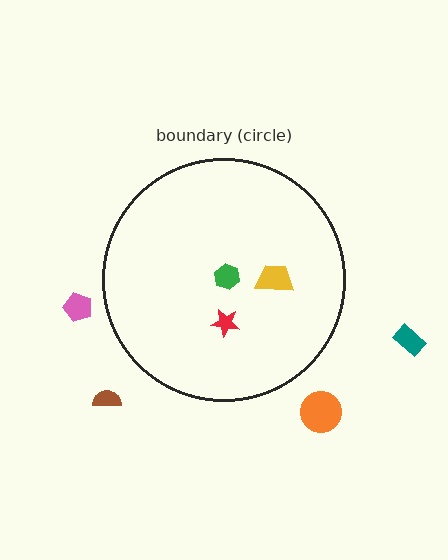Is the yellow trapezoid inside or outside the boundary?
Inside.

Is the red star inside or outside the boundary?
Inside.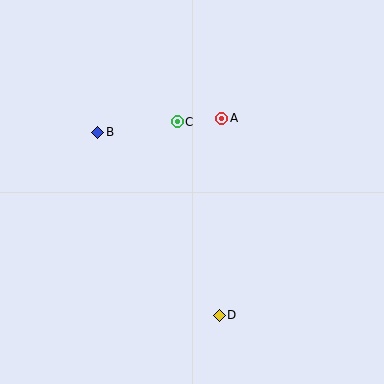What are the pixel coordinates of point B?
Point B is at (98, 132).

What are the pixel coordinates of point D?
Point D is at (219, 315).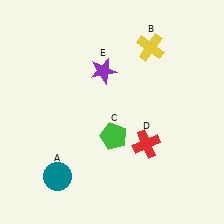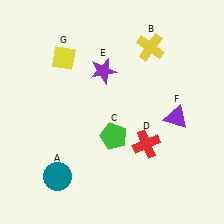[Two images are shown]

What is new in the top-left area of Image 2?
A yellow diamond (G) was added in the top-left area of Image 2.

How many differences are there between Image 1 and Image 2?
There are 2 differences between the two images.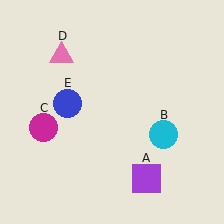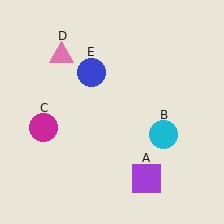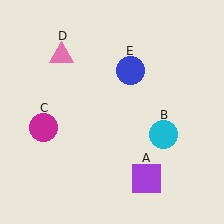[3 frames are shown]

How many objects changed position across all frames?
1 object changed position: blue circle (object E).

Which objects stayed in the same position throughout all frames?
Purple square (object A) and cyan circle (object B) and magenta circle (object C) and pink triangle (object D) remained stationary.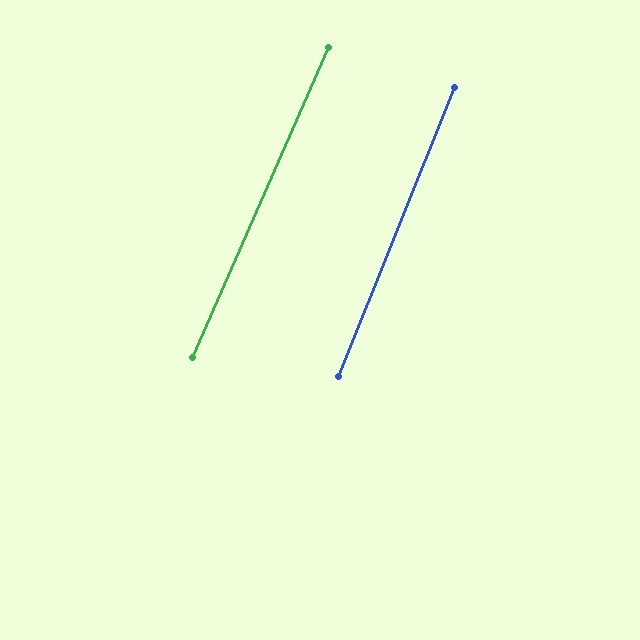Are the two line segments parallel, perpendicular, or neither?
Parallel — their directions differ by only 1.8°.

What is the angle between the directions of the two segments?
Approximately 2 degrees.